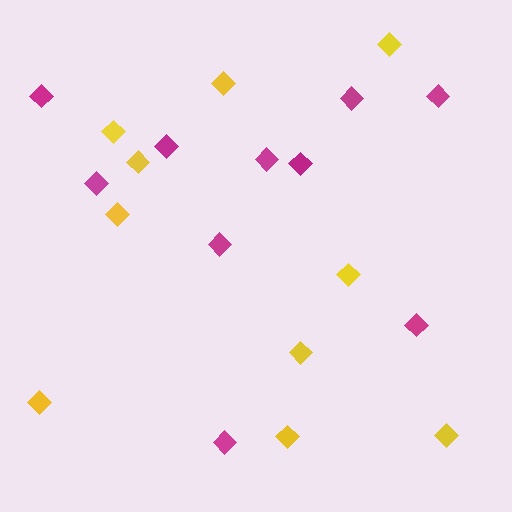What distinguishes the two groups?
There are 2 groups: one group of yellow diamonds (10) and one group of magenta diamonds (10).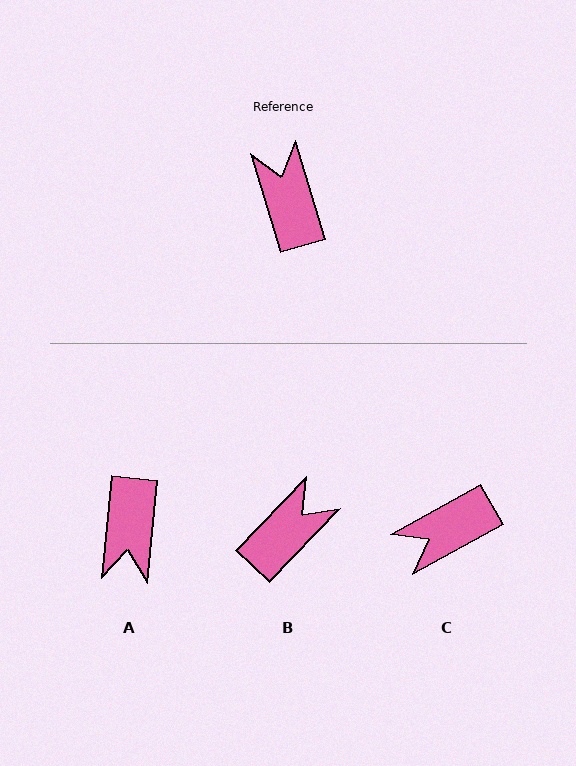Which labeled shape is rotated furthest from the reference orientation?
A, about 158 degrees away.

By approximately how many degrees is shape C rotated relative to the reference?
Approximately 102 degrees counter-clockwise.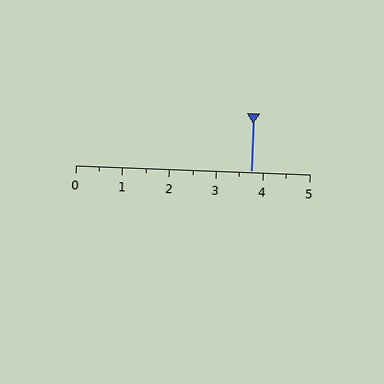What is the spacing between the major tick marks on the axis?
The major ticks are spaced 1 apart.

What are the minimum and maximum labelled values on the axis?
The axis runs from 0 to 5.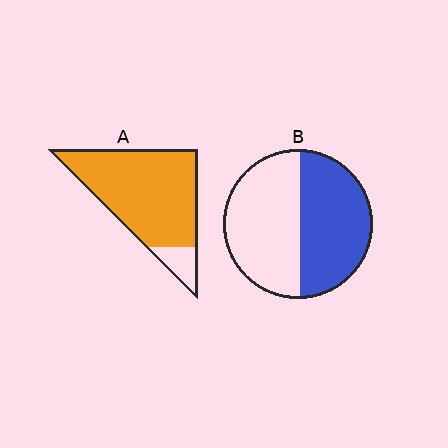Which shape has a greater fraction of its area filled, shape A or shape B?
Shape A.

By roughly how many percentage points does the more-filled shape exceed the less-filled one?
By roughly 40 percentage points (A over B).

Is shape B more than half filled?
Roughly half.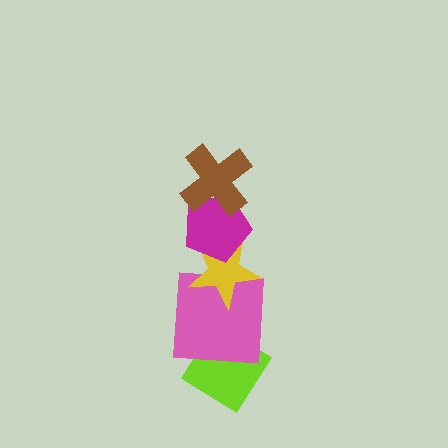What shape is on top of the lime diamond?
The pink square is on top of the lime diamond.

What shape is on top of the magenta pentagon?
The brown cross is on top of the magenta pentagon.